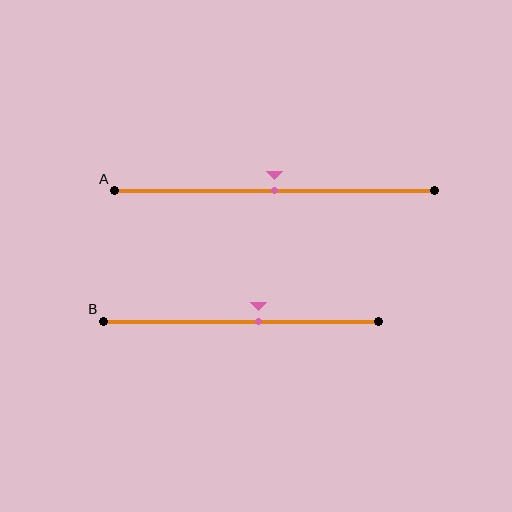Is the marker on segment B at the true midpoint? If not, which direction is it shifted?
No, the marker on segment B is shifted to the right by about 6% of the segment length.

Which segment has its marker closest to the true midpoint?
Segment A has its marker closest to the true midpoint.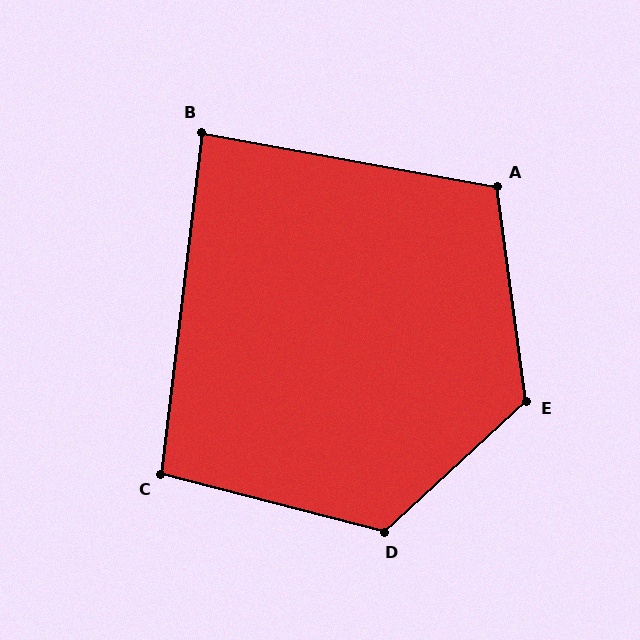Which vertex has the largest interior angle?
E, at approximately 125 degrees.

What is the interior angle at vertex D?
Approximately 123 degrees (obtuse).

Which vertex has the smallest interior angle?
B, at approximately 86 degrees.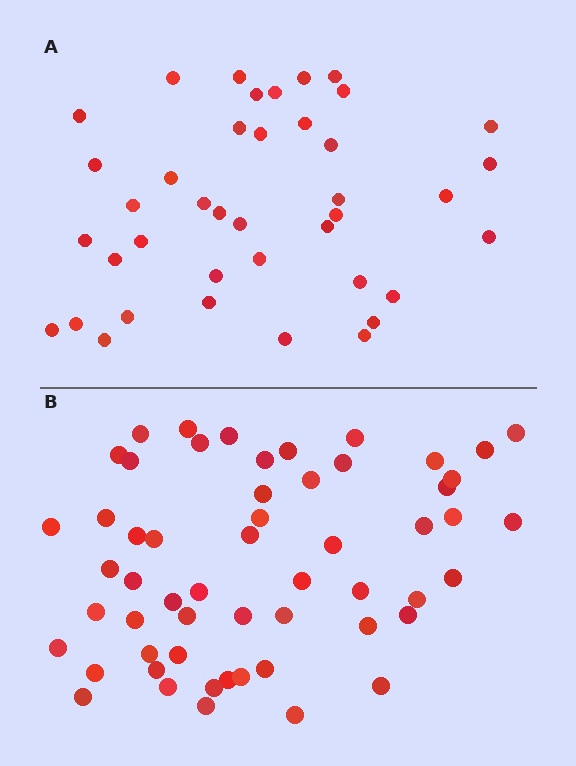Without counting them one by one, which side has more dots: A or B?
Region B (the bottom region) has more dots.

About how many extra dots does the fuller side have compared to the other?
Region B has approximately 15 more dots than region A.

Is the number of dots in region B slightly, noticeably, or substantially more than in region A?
Region B has noticeably more, but not dramatically so. The ratio is roughly 1.4 to 1.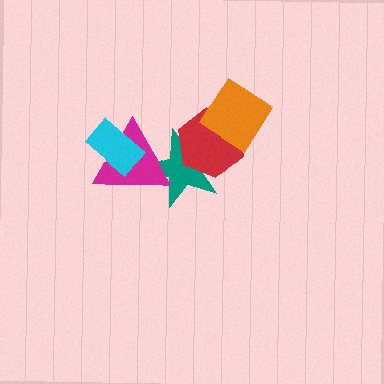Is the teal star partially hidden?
Yes, it is partially covered by another shape.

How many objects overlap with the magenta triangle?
2 objects overlap with the magenta triangle.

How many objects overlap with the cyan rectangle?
1 object overlaps with the cyan rectangle.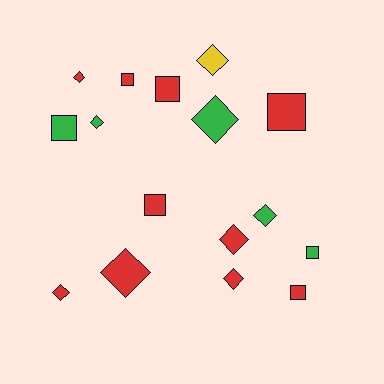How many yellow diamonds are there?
There is 1 yellow diamond.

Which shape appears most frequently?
Diamond, with 9 objects.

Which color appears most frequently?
Red, with 10 objects.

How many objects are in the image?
There are 16 objects.